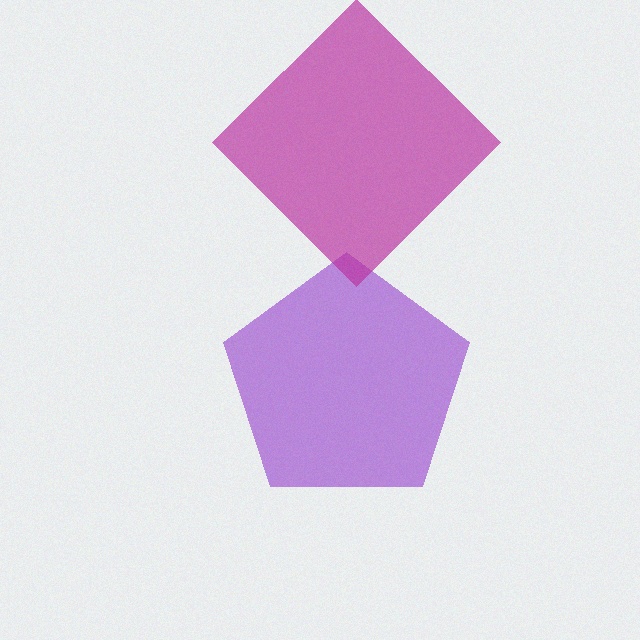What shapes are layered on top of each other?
The layered shapes are: a purple pentagon, a magenta diamond.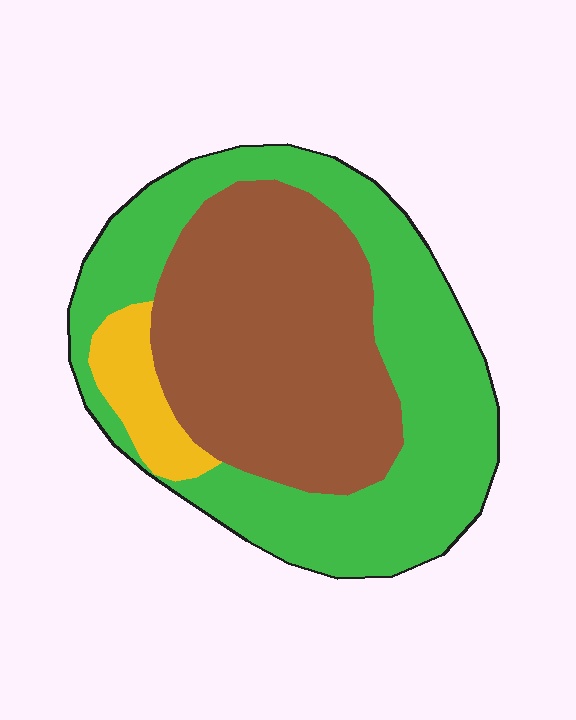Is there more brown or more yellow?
Brown.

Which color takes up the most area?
Green, at roughly 50%.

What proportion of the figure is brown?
Brown covers 43% of the figure.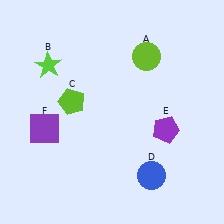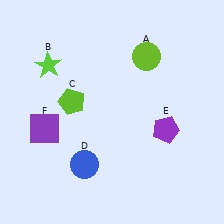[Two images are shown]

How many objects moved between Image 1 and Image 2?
1 object moved between the two images.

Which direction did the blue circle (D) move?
The blue circle (D) moved left.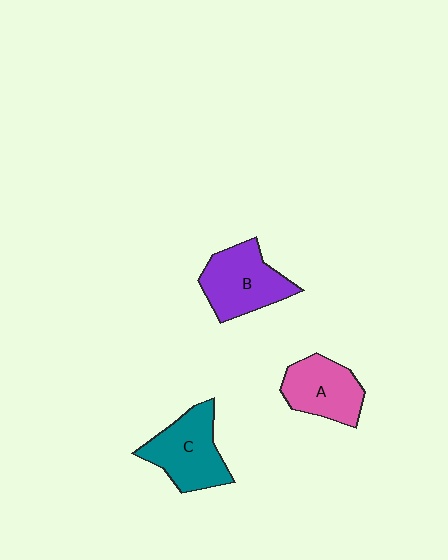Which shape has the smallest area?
Shape A (pink).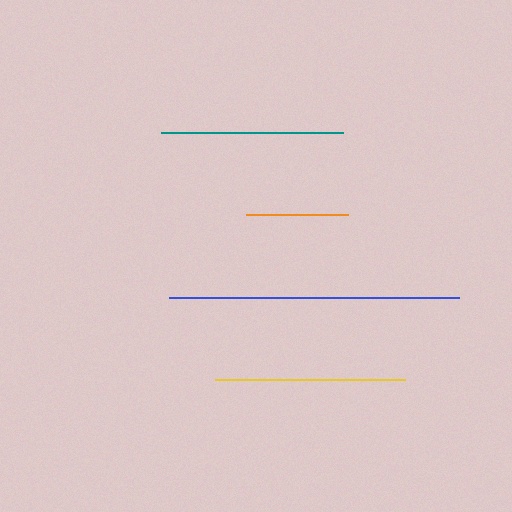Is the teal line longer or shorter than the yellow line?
The yellow line is longer than the teal line.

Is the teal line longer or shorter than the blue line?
The blue line is longer than the teal line.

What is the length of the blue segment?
The blue segment is approximately 290 pixels long.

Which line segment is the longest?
The blue line is the longest at approximately 290 pixels.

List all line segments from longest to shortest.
From longest to shortest: blue, yellow, teal, orange.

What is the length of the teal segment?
The teal segment is approximately 182 pixels long.